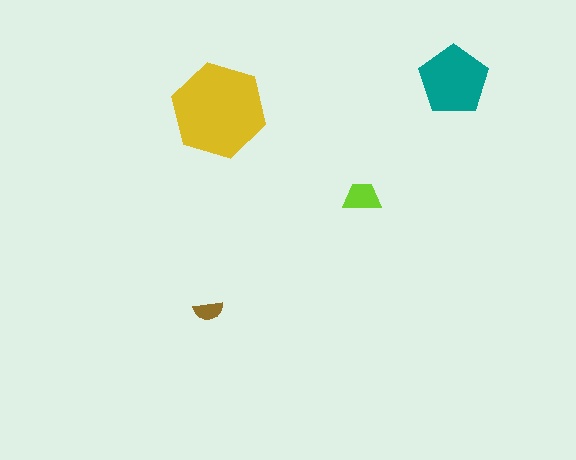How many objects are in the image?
There are 4 objects in the image.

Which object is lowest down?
The brown semicircle is bottommost.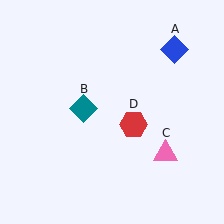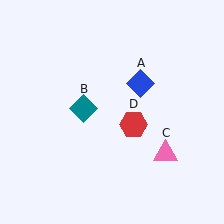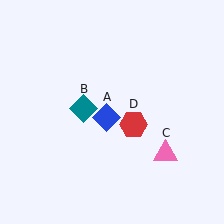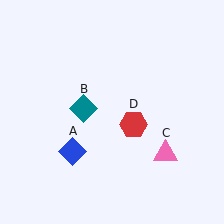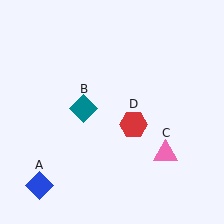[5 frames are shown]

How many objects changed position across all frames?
1 object changed position: blue diamond (object A).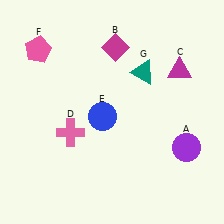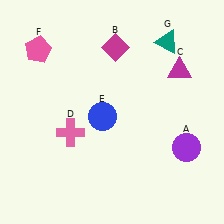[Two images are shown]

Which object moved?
The teal triangle (G) moved up.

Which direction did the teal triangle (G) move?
The teal triangle (G) moved up.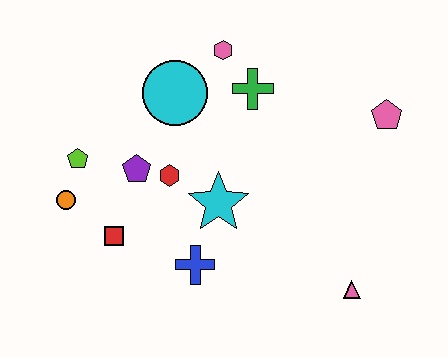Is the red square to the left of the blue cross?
Yes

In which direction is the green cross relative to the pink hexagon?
The green cross is below the pink hexagon.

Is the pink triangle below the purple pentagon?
Yes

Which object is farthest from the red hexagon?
The pink pentagon is farthest from the red hexagon.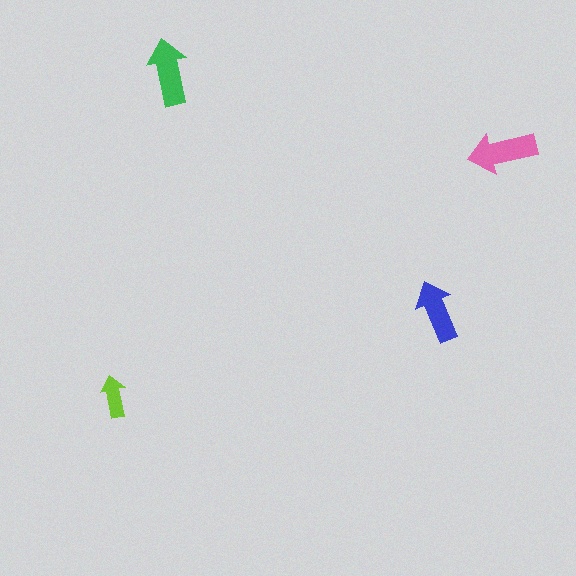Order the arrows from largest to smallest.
the pink one, the green one, the blue one, the lime one.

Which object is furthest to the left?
The lime arrow is leftmost.